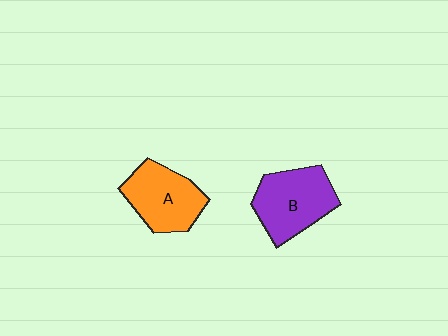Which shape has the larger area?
Shape B (purple).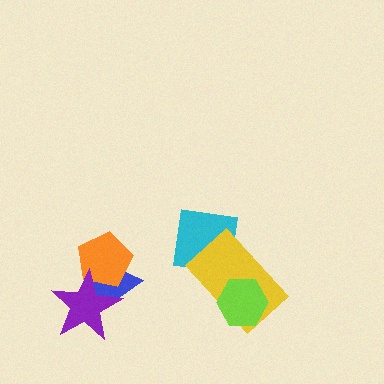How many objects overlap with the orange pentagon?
2 objects overlap with the orange pentagon.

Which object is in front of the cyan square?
The yellow rectangle is in front of the cyan square.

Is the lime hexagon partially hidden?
No, no other shape covers it.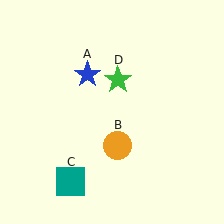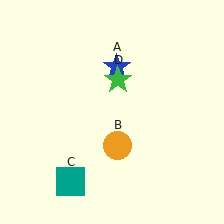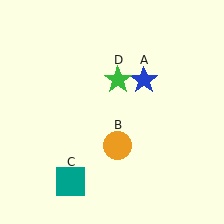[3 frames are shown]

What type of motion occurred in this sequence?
The blue star (object A) rotated clockwise around the center of the scene.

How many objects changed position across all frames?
1 object changed position: blue star (object A).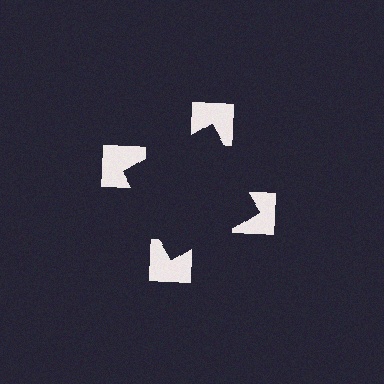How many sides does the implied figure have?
4 sides.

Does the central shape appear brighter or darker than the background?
It typically appears slightly darker than the background, even though no actual brightness change is drawn.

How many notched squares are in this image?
There are 4 — one at each vertex of the illusory square.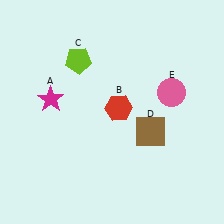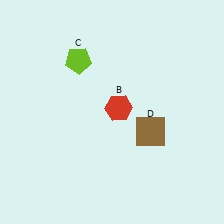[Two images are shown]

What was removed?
The pink circle (E), the magenta star (A) were removed in Image 2.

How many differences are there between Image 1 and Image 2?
There are 2 differences between the two images.